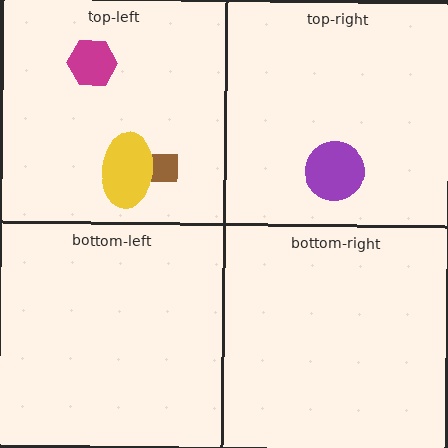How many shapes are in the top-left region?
3.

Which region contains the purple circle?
The top-right region.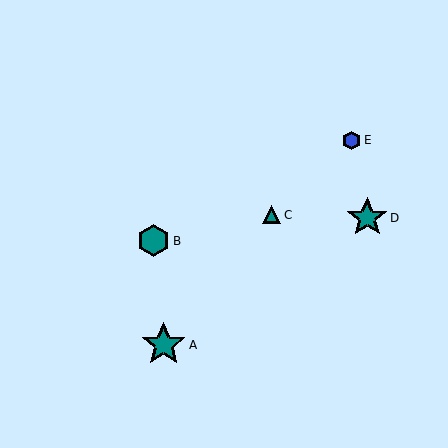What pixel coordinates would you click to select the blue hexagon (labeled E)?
Click at (352, 140) to select the blue hexagon E.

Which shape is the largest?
The teal star (labeled A) is the largest.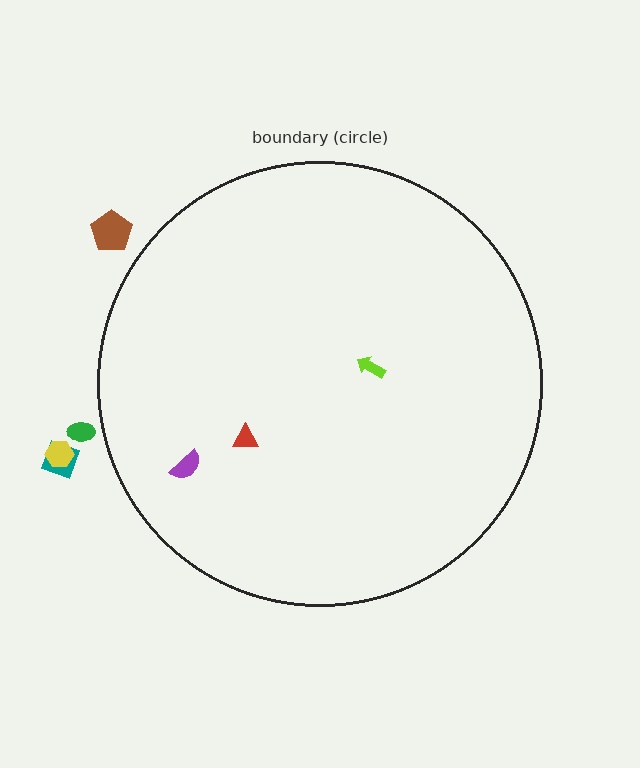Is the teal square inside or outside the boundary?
Outside.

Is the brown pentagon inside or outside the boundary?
Outside.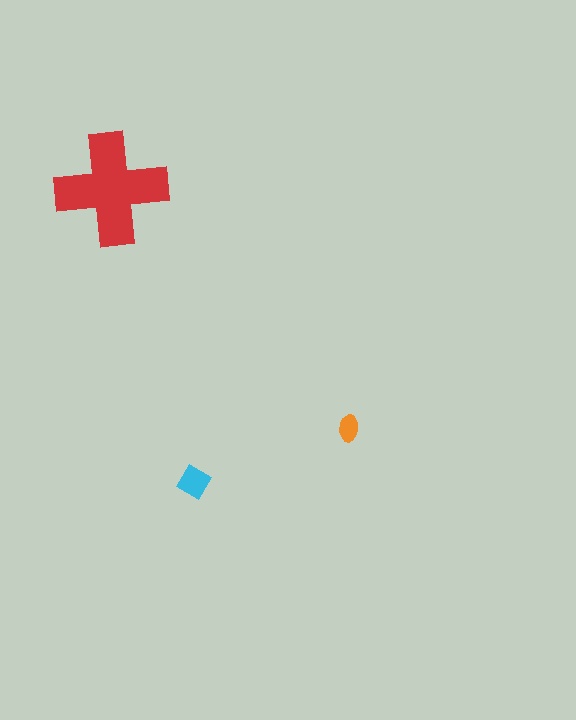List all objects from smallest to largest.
The orange ellipse, the cyan diamond, the red cross.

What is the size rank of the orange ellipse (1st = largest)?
3rd.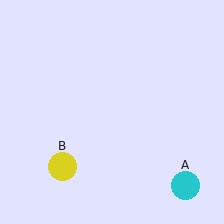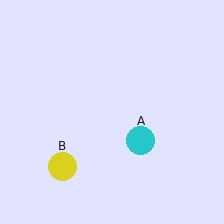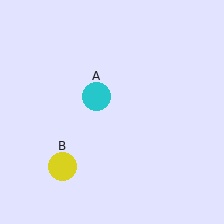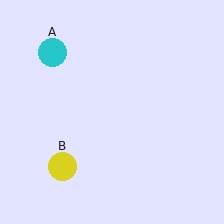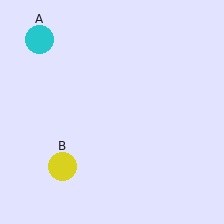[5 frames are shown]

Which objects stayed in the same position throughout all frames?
Yellow circle (object B) remained stationary.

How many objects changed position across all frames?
1 object changed position: cyan circle (object A).